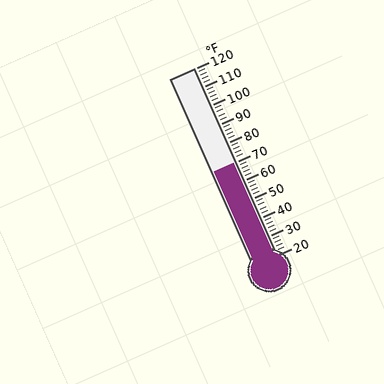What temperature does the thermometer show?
The thermometer shows approximately 70°F.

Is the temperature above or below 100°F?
The temperature is below 100°F.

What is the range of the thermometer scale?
The thermometer scale ranges from 20°F to 120°F.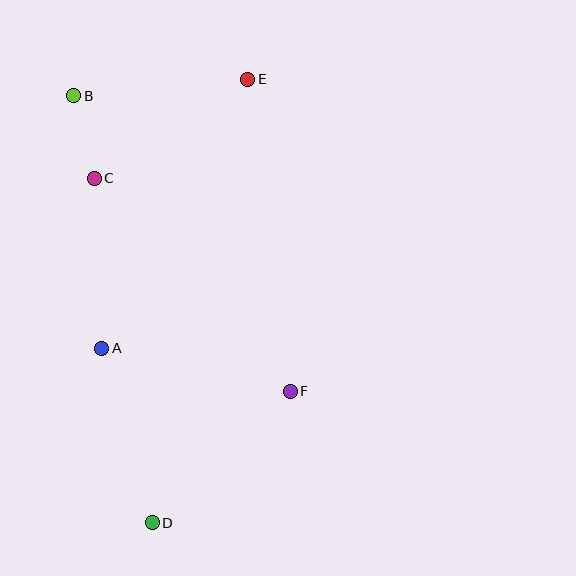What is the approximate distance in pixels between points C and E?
The distance between C and E is approximately 182 pixels.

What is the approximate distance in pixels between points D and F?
The distance between D and F is approximately 191 pixels.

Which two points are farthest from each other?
Points D and E are farthest from each other.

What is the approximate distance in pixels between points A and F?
The distance between A and F is approximately 193 pixels.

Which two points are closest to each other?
Points B and C are closest to each other.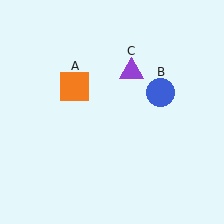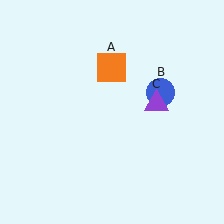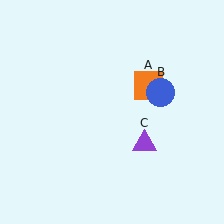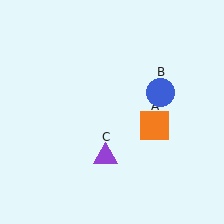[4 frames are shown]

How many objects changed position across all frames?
2 objects changed position: orange square (object A), purple triangle (object C).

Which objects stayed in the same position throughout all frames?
Blue circle (object B) remained stationary.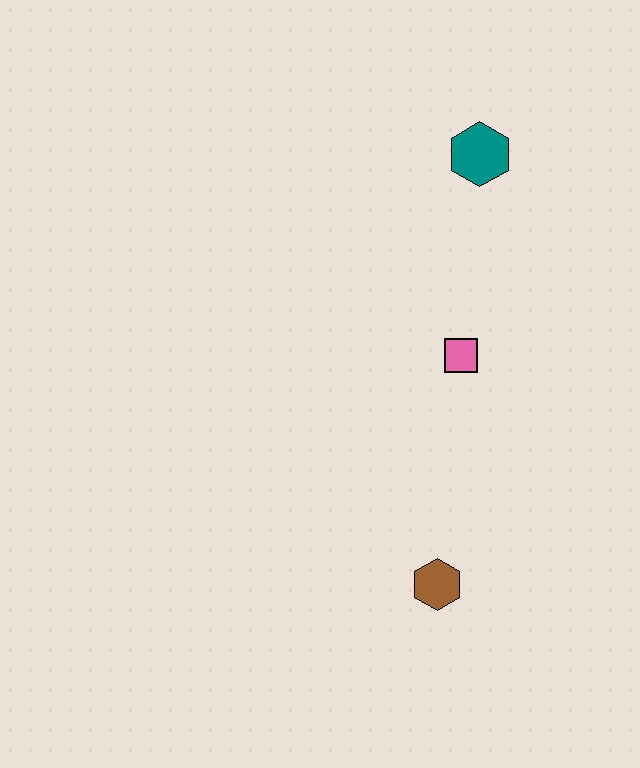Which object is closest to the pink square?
The teal hexagon is closest to the pink square.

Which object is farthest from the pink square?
The brown hexagon is farthest from the pink square.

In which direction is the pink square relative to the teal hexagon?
The pink square is below the teal hexagon.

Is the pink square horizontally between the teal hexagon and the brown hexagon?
Yes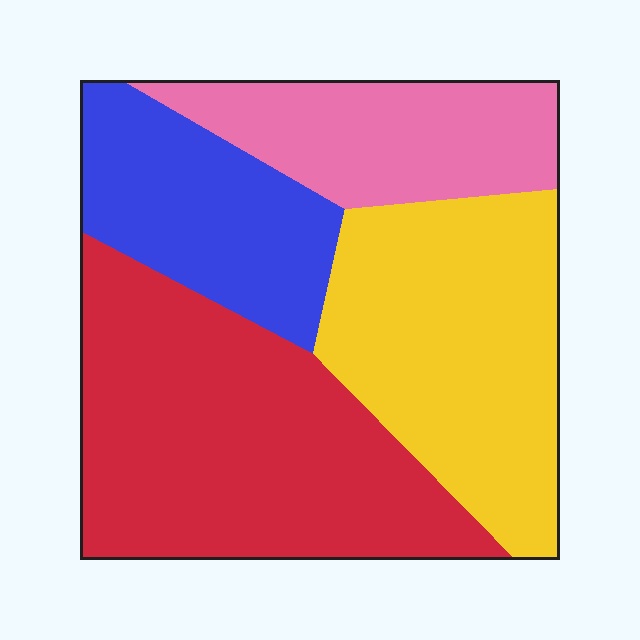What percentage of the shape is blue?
Blue takes up about one sixth (1/6) of the shape.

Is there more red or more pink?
Red.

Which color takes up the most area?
Red, at roughly 35%.